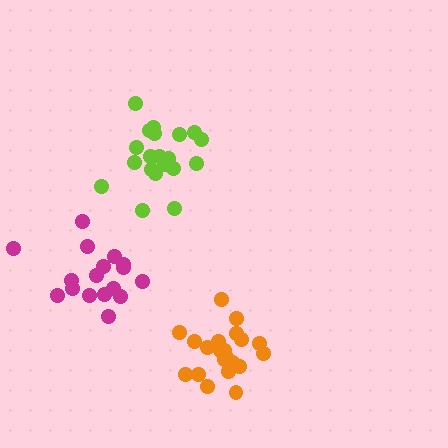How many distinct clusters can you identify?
There are 3 distinct clusters.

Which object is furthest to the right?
The orange cluster is rightmost.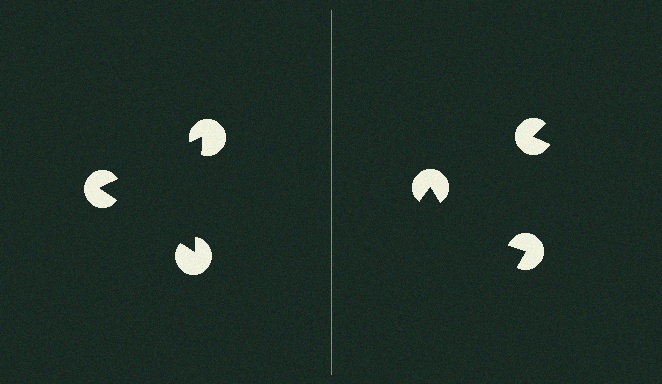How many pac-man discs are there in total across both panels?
6 — 3 on each side.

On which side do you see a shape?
An illusory triangle appears on the left side. On the right side the wedge cuts are rotated, so no coherent shape forms.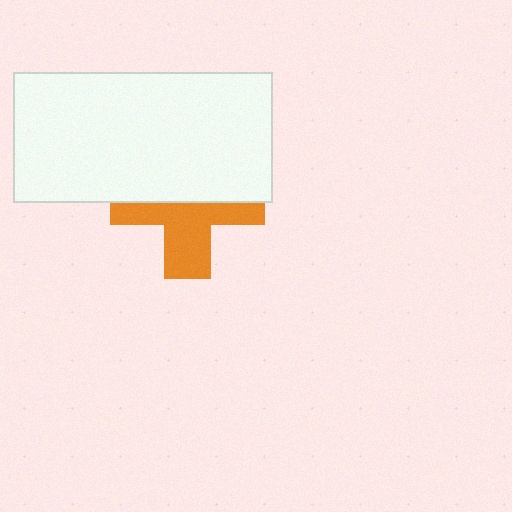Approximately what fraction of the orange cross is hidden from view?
Roughly 52% of the orange cross is hidden behind the white rectangle.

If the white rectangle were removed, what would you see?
You would see the complete orange cross.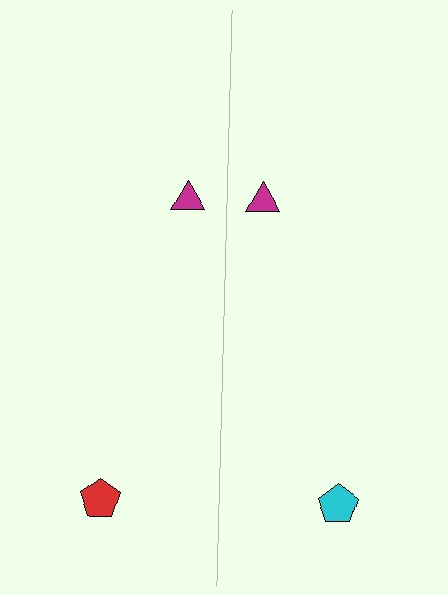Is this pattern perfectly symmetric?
No, the pattern is not perfectly symmetric. The cyan pentagon on the right side breaks the symmetry — its mirror counterpart is red.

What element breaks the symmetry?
The cyan pentagon on the right side breaks the symmetry — its mirror counterpart is red.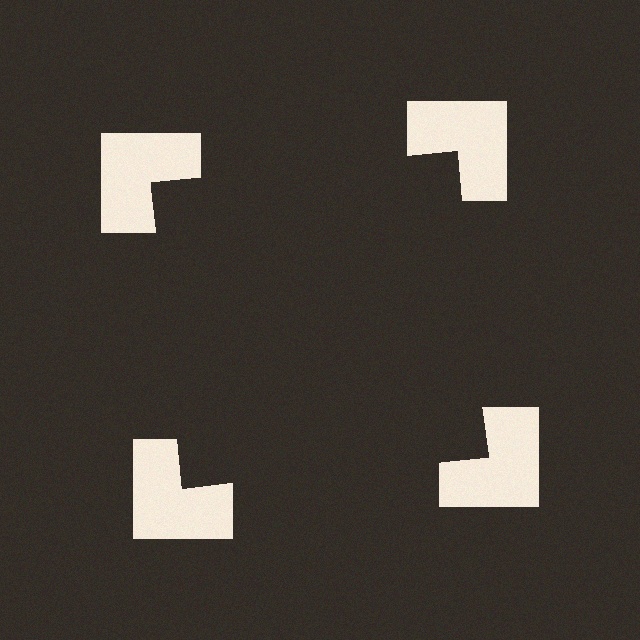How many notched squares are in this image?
There are 4 — one at each vertex of the illusory square.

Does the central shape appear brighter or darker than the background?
It typically appears slightly darker than the background, even though no actual brightness change is drawn.